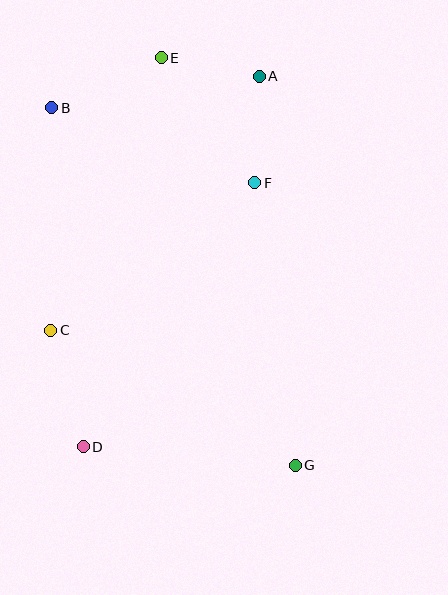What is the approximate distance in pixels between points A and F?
The distance between A and F is approximately 107 pixels.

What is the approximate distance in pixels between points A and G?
The distance between A and G is approximately 391 pixels.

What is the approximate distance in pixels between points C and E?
The distance between C and E is approximately 294 pixels.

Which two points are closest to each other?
Points A and E are closest to each other.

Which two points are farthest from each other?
Points B and G are farthest from each other.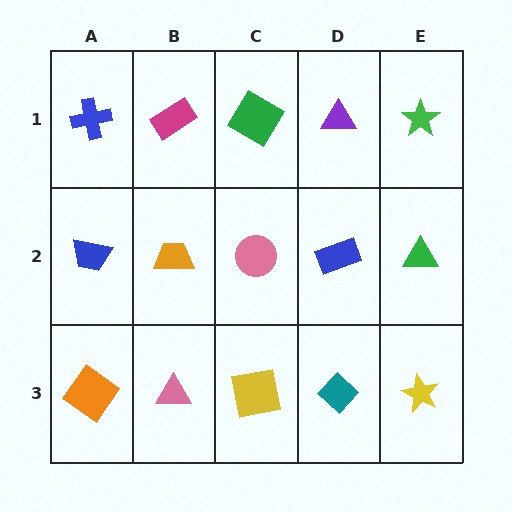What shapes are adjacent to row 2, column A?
A blue cross (row 1, column A), an orange diamond (row 3, column A), an orange trapezoid (row 2, column B).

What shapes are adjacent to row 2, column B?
A magenta rectangle (row 1, column B), a pink triangle (row 3, column B), a blue trapezoid (row 2, column A), a pink circle (row 2, column C).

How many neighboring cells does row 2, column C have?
4.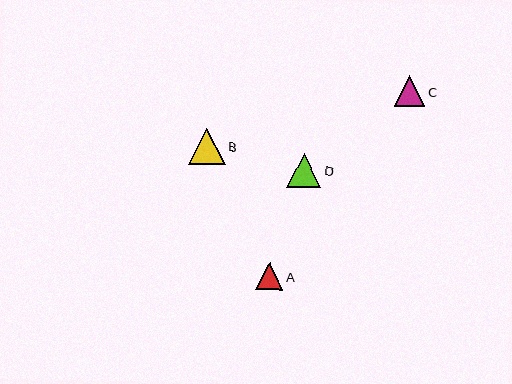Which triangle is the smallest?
Triangle A is the smallest with a size of approximately 27 pixels.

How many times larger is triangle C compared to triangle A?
Triangle C is approximately 1.1 times the size of triangle A.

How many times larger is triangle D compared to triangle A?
Triangle D is approximately 1.3 times the size of triangle A.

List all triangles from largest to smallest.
From largest to smallest: B, D, C, A.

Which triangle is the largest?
Triangle B is the largest with a size of approximately 36 pixels.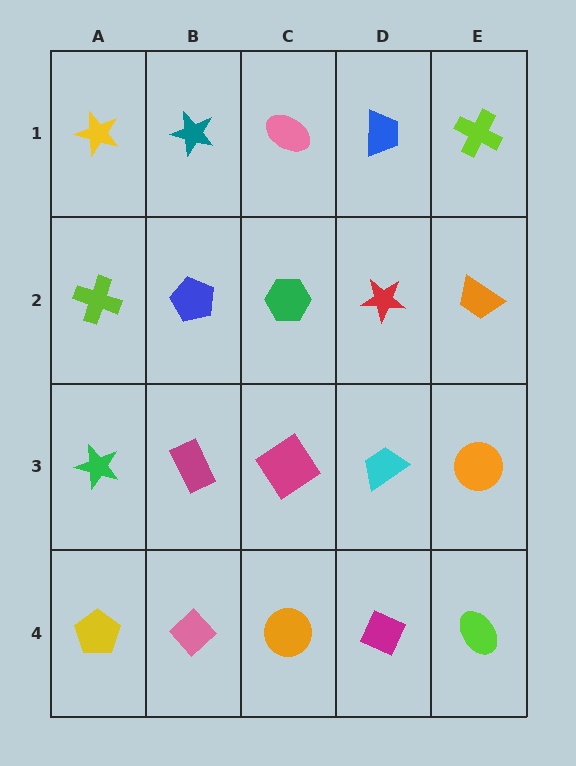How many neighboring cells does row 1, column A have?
2.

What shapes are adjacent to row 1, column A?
A lime cross (row 2, column A), a teal star (row 1, column B).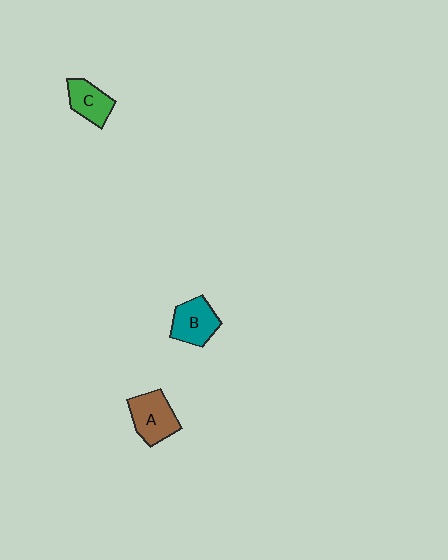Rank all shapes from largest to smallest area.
From largest to smallest: A (brown), B (teal), C (green).